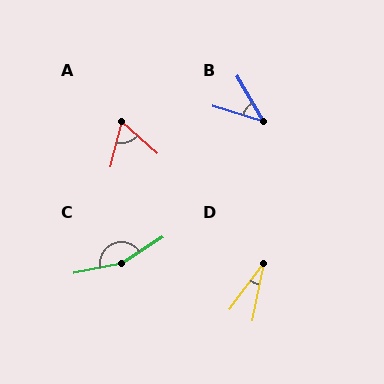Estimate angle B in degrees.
Approximately 43 degrees.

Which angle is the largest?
C, at approximately 159 degrees.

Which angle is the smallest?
D, at approximately 25 degrees.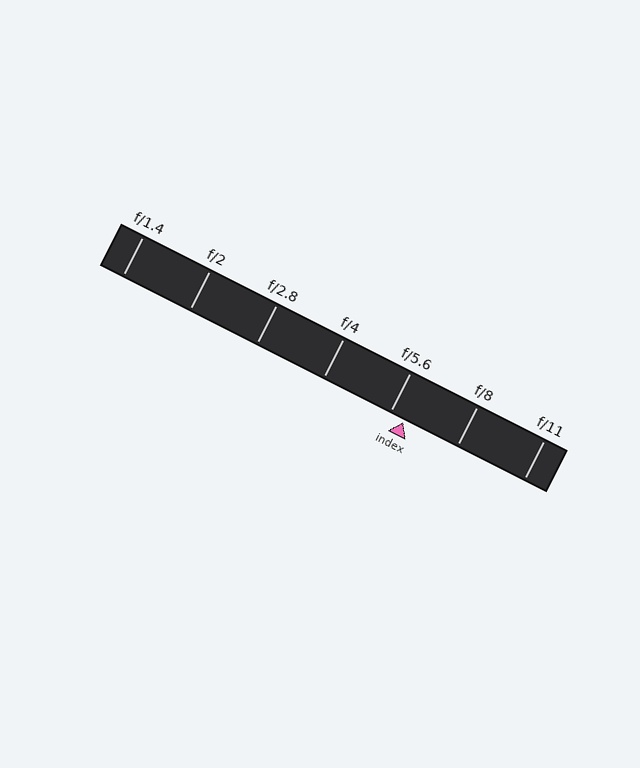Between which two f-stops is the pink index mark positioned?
The index mark is between f/5.6 and f/8.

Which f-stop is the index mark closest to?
The index mark is closest to f/5.6.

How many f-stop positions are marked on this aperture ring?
There are 7 f-stop positions marked.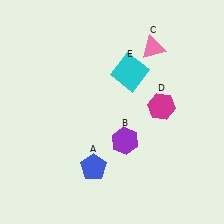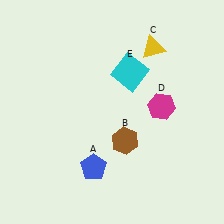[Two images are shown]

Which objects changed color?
B changed from purple to brown. C changed from pink to yellow.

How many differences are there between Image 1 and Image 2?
There are 2 differences between the two images.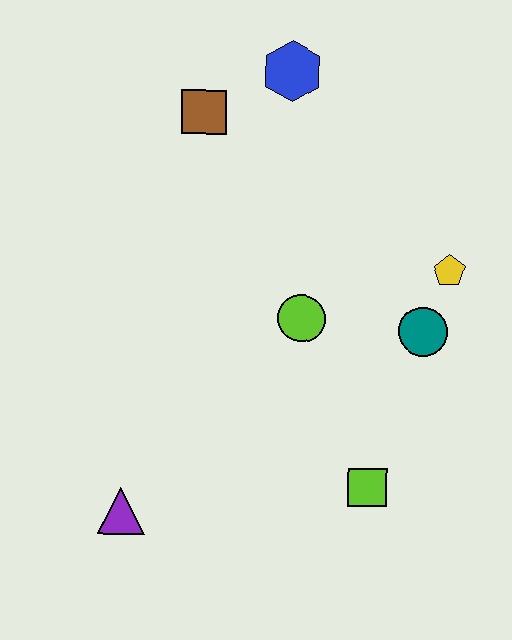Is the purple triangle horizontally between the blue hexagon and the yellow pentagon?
No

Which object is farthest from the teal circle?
The purple triangle is farthest from the teal circle.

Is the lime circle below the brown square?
Yes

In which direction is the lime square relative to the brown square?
The lime square is below the brown square.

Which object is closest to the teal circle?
The yellow pentagon is closest to the teal circle.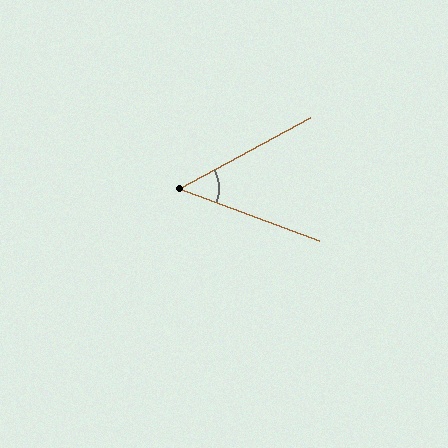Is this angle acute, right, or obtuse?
It is acute.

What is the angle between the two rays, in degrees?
Approximately 49 degrees.